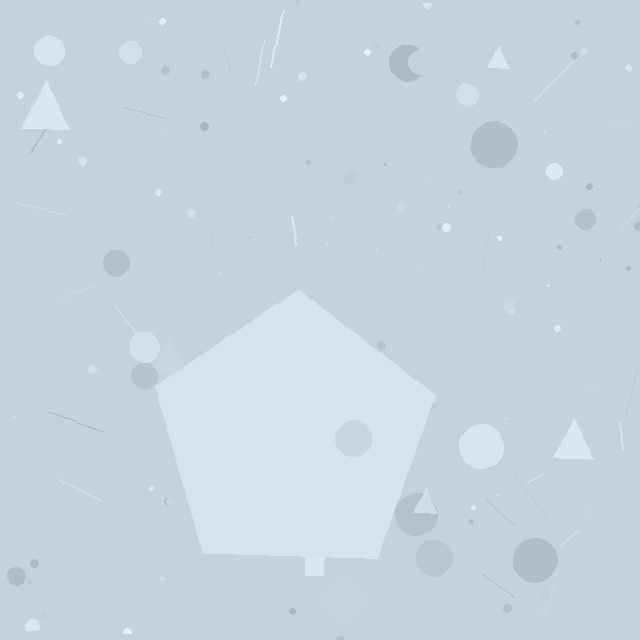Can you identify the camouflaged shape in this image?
The camouflaged shape is a pentagon.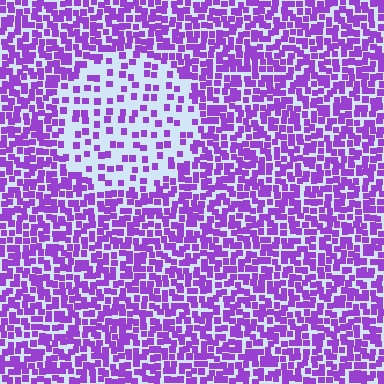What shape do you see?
I see a circle.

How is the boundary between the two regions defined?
The boundary is defined by a change in element density (approximately 2.5x ratio). All elements are the same color, size, and shape.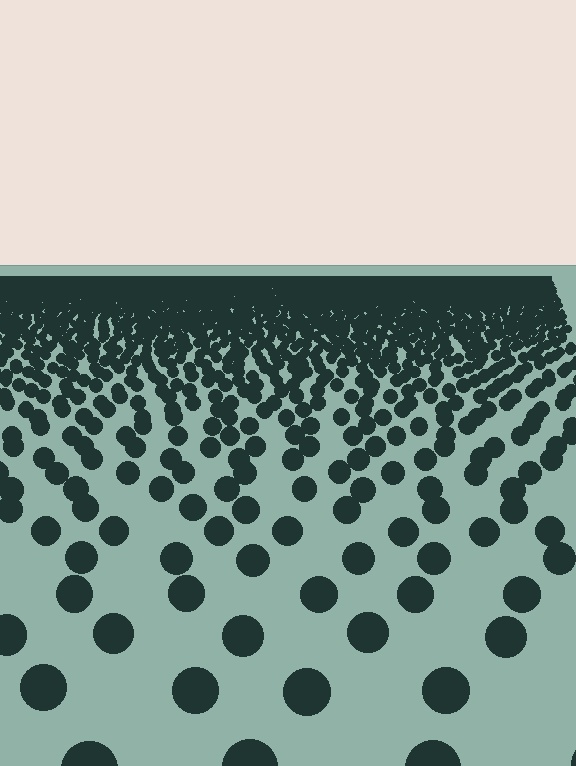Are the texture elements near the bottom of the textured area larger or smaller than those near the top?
Larger. Near the bottom, elements are closer to the viewer and appear at a bigger on-screen size.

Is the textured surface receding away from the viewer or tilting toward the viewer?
The surface is receding away from the viewer. Texture elements get smaller and denser toward the top.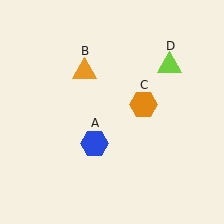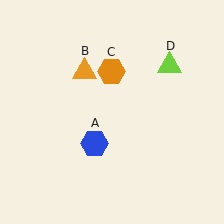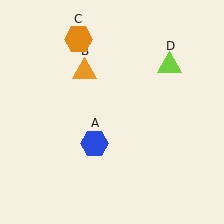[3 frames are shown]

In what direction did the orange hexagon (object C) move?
The orange hexagon (object C) moved up and to the left.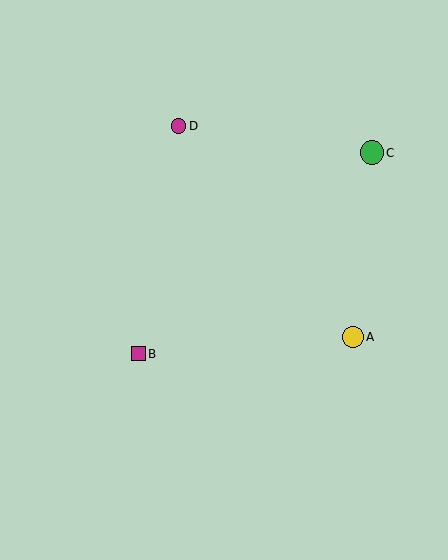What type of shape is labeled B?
Shape B is a magenta square.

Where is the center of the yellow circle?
The center of the yellow circle is at (353, 337).